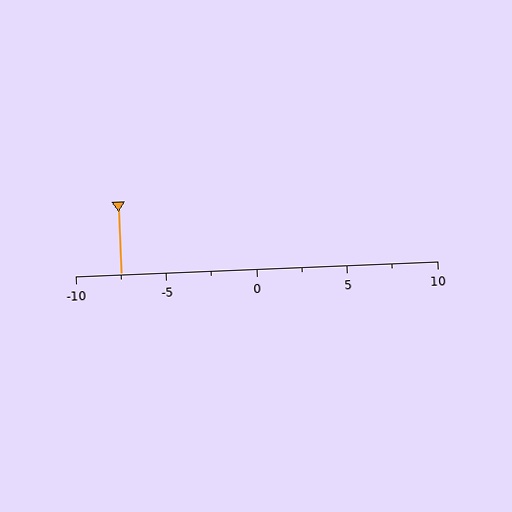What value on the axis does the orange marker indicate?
The marker indicates approximately -7.5.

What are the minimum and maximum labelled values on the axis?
The axis runs from -10 to 10.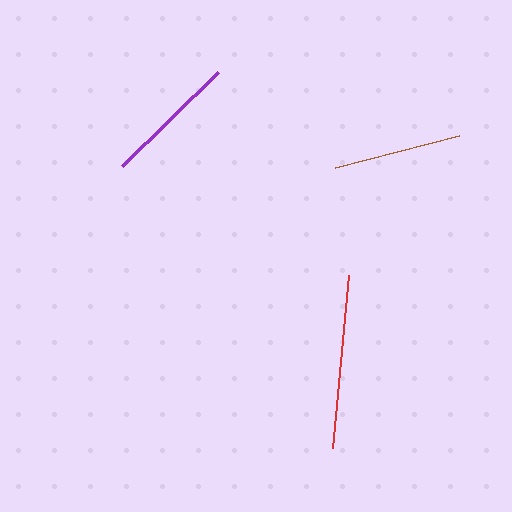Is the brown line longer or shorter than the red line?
The red line is longer than the brown line.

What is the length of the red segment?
The red segment is approximately 173 pixels long.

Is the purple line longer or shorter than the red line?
The red line is longer than the purple line.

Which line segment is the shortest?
The brown line is the shortest at approximately 127 pixels.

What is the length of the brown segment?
The brown segment is approximately 127 pixels long.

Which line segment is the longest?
The red line is the longest at approximately 173 pixels.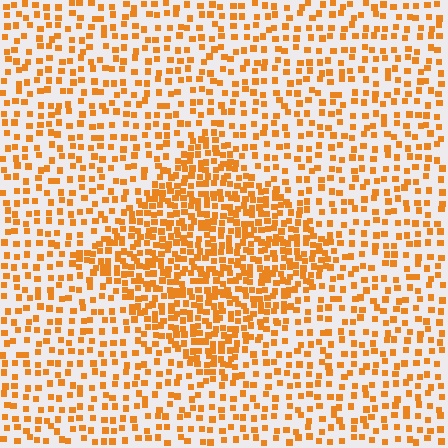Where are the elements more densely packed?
The elements are more densely packed inside the diamond boundary.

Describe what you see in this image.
The image contains small orange elements arranged at two different densities. A diamond-shaped region is visible where the elements are more densely packed than the surrounding area.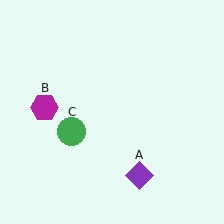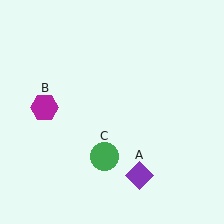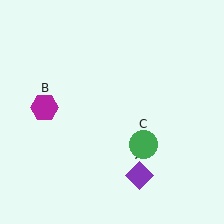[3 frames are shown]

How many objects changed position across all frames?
1 object changed position: green circle (object C).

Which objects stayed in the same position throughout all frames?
Purple diamond (object A) and magenta hexagon (object B) remained stationary.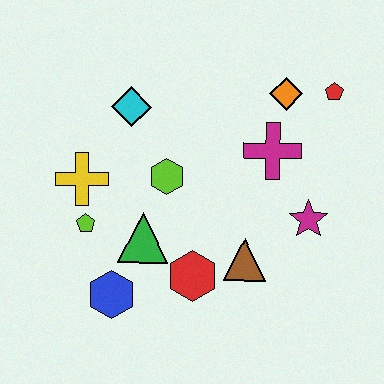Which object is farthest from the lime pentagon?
The red pentagon is farthest from the lime pentagon.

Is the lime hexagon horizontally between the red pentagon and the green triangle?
Yes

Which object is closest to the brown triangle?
The red hexagon is closest to the brown triangle.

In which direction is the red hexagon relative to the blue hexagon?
The red hexagon is to the right of the blue hexagon.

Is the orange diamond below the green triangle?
No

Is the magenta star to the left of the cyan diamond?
No